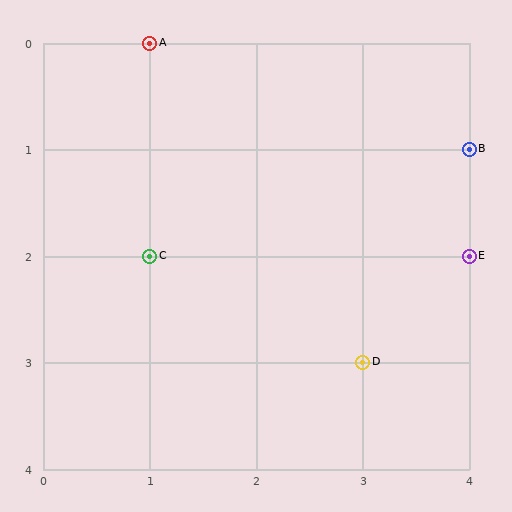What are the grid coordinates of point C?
Point C is at grid coordinates (1, 2).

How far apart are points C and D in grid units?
Points C and D are 2 columns and 1 row apart (about 2.2 grid units diagonally).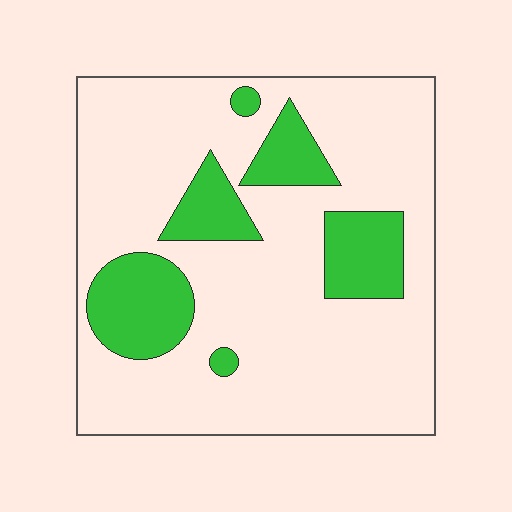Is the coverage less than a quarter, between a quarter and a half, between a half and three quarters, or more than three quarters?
Less than a quarter.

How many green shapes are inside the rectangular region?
6.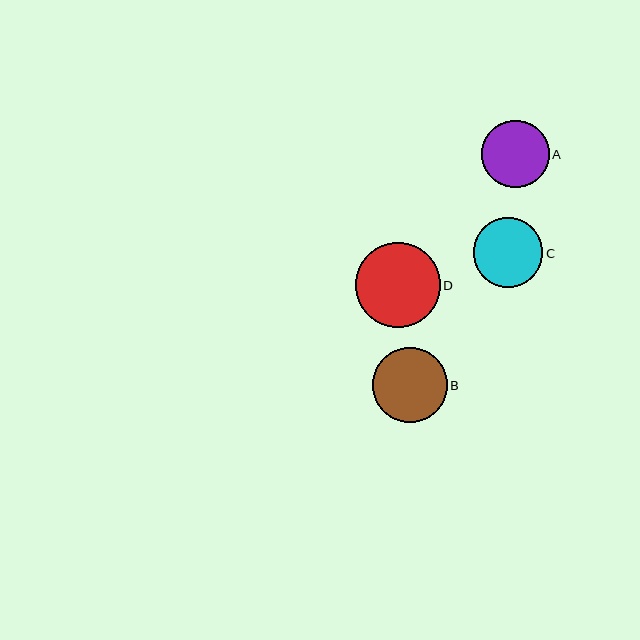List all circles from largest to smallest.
From largest to smallest: D, B, C, A.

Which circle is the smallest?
Circle A is the smallest with a size of approximately 67 pixels.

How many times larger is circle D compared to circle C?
Circle D is approximately 1.2 times the size of circle C.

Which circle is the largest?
Circle D is the largest with a size of approximately 85 pixels.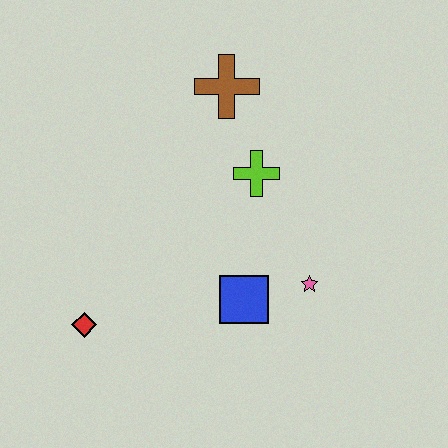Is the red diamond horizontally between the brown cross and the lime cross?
No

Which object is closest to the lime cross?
The brown cross is closest to the lime cross.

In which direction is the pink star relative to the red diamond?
The pink star is to the right of the red diamond.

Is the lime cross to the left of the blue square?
No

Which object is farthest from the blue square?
The brown cross is farthest from the blue square.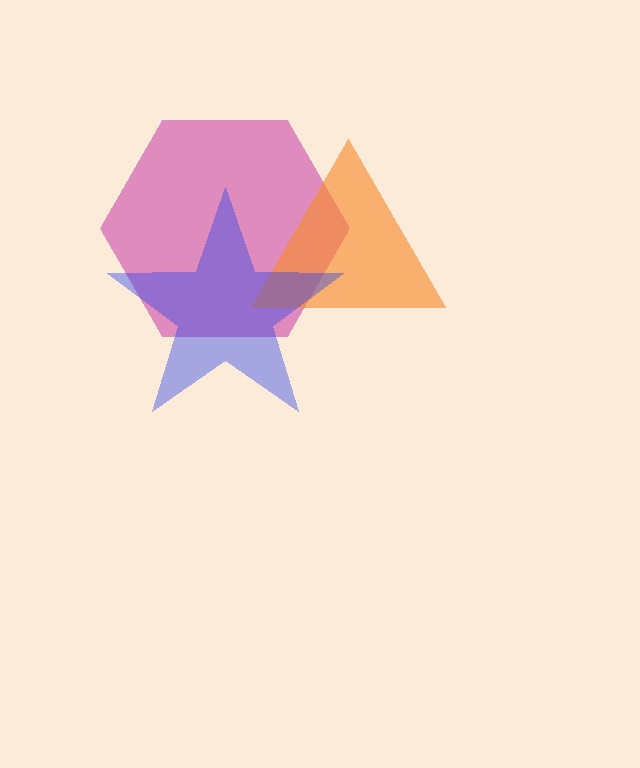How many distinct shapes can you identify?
There are 3 distinct shapes: a magenta hexagon, an orange triangle, a blue star.